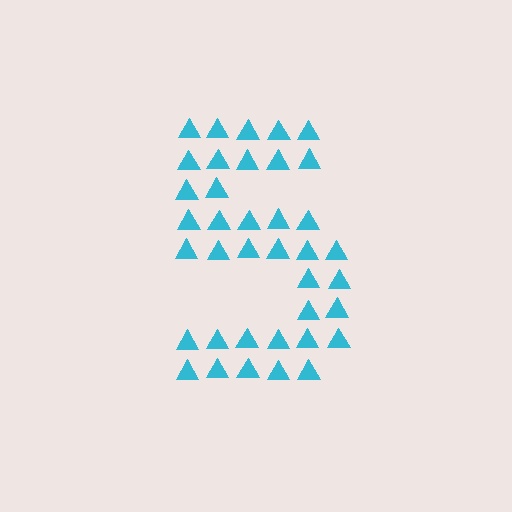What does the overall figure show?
The overall figure shows the digit 5.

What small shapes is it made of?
It is made of small triangles.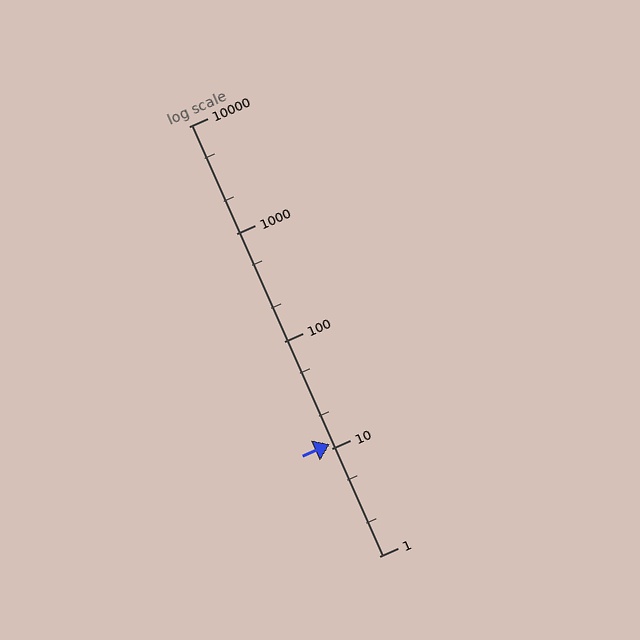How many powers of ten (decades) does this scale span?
The scale spans 4 decades, from 1 to 10000.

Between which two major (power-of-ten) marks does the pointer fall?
The pointer is between 10 and 100.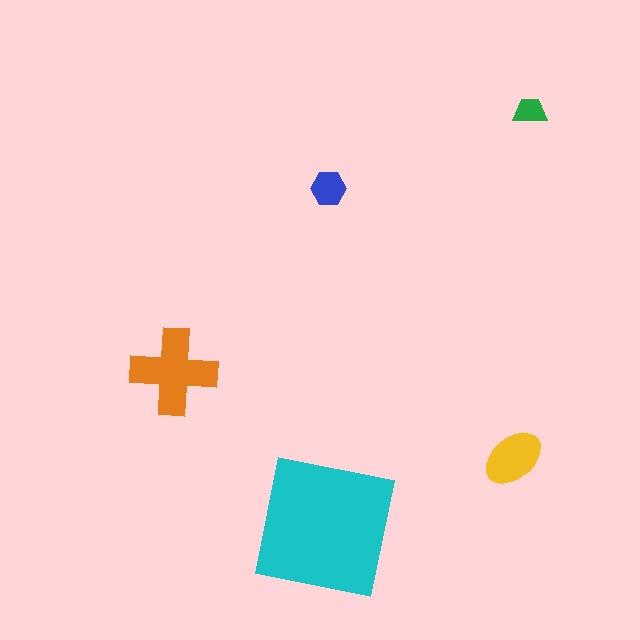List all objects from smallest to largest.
The green trapezoid, the blue hexagon, the yellow ellipse, the orange cross, the cyan square.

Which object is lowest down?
The cyan square is bottommost.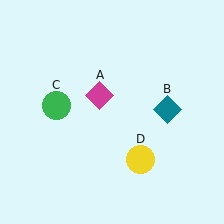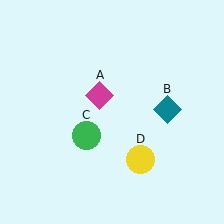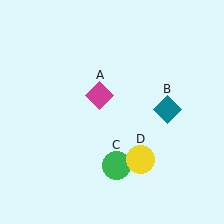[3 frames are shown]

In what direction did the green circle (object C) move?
The green circle (object C) moved down and to the right.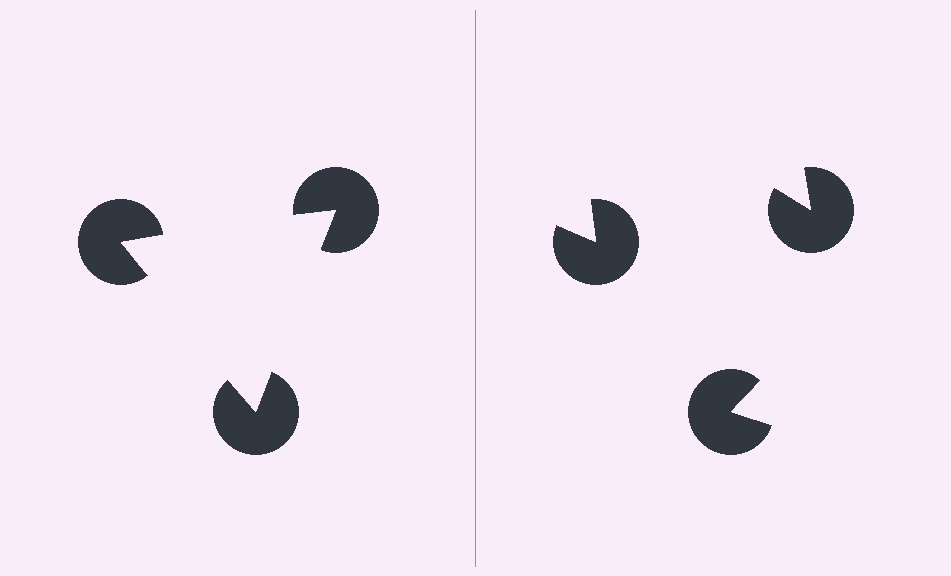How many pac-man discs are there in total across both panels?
6 — 3 on each side.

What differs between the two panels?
The pac-man discs are positioned identically on both sides; only the wedge orientations differ. On the left they align to a triangle; on the right they are misaligned.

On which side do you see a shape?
An illusory triangle appears on the left side. On the right side the wedge cuts are rotated, so no coherent shape forms.